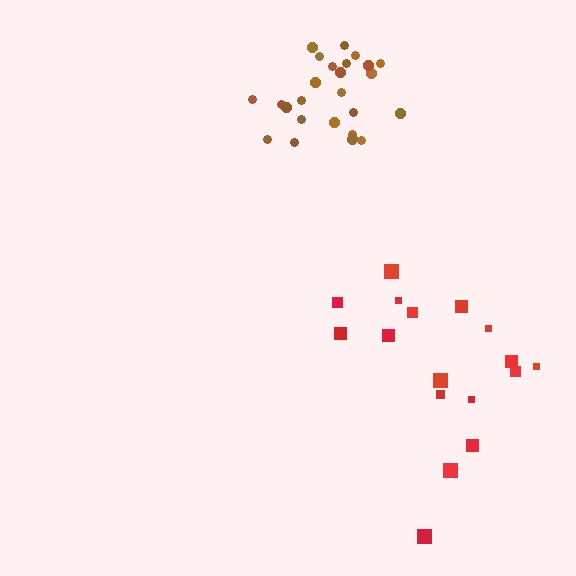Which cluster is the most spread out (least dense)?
Red.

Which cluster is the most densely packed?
Brown.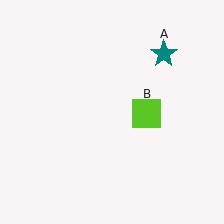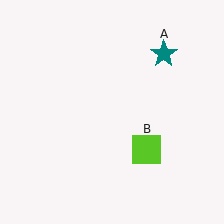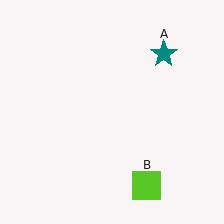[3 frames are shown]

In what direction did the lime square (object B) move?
The lime square (object B) moved down.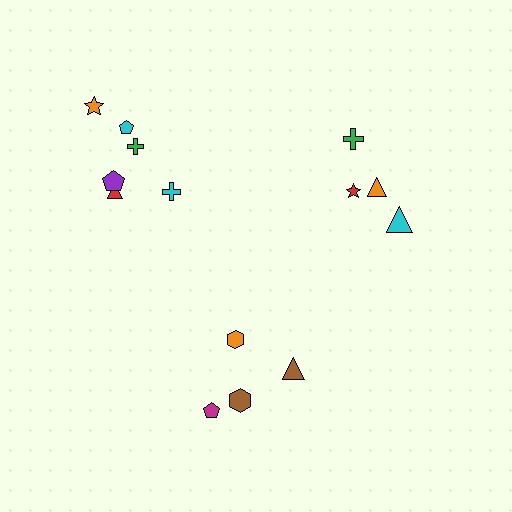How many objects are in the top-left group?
There are 6 objects.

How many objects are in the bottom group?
There are 4 objects.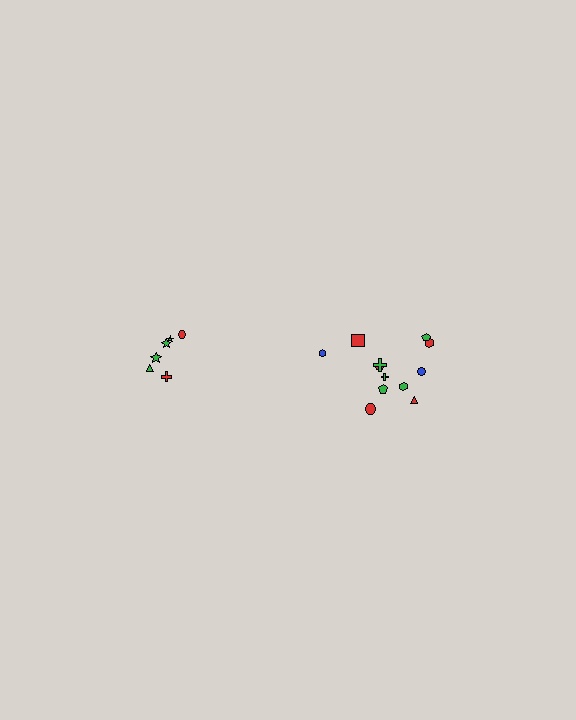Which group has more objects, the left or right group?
The right group.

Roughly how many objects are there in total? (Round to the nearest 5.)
Roughly 20 objects in total.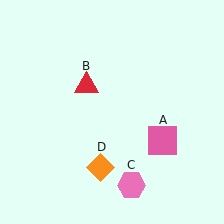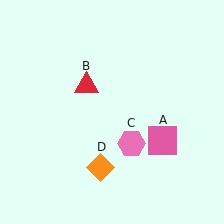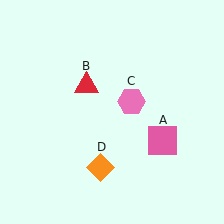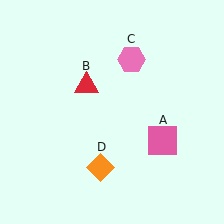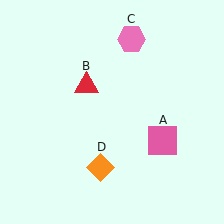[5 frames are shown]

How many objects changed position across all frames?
1 object changed position: pink hexagon (object C).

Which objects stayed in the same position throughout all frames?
Pink square (object A) and red triangle (object B) and orange diamond (object D) remained stationary.